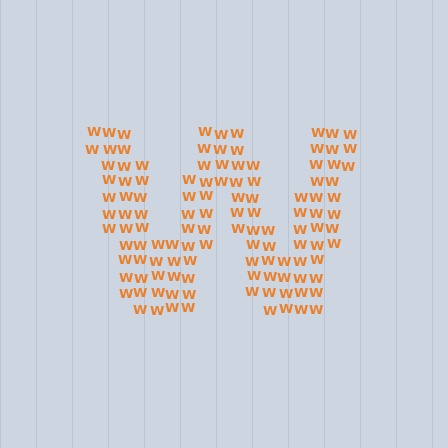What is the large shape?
The large shape is the letter W.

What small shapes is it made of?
It is made of small letter W's.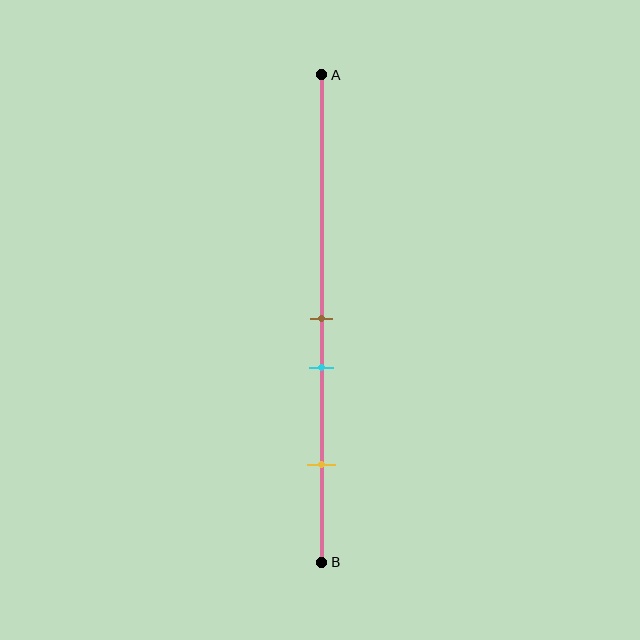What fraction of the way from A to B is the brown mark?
The brown mark is approximately 50% (0.5) of the way from A to B.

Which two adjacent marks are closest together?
The brown and cyan marks are the closest adjacent pair.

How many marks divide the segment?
There are 3 marks dividing the segment.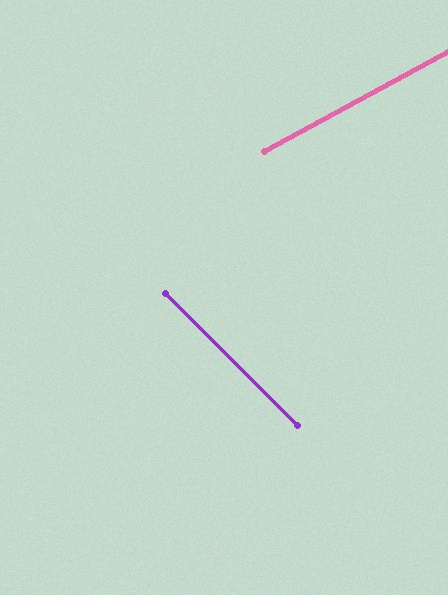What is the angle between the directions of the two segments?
Approximately 73 degrees.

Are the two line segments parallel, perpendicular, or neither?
Neither parallel nor perpendicular — they differ by about 73°.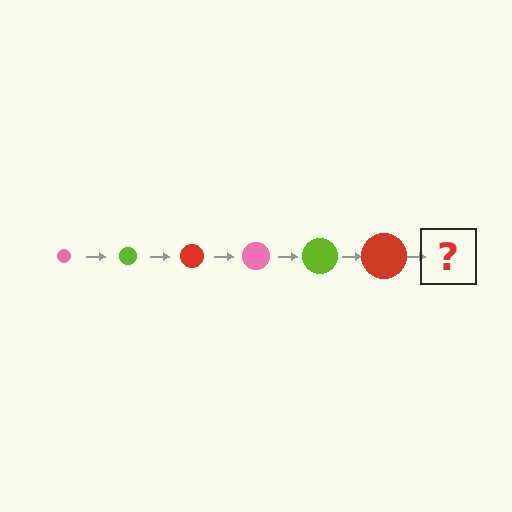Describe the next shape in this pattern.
It should be a pink circle, larger than the previous one.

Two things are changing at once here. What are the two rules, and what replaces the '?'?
The two rules are that the circle grows larger each step and the color cycles through pink, lime, and red. The '?' should be a pink circle, larger than the previous one.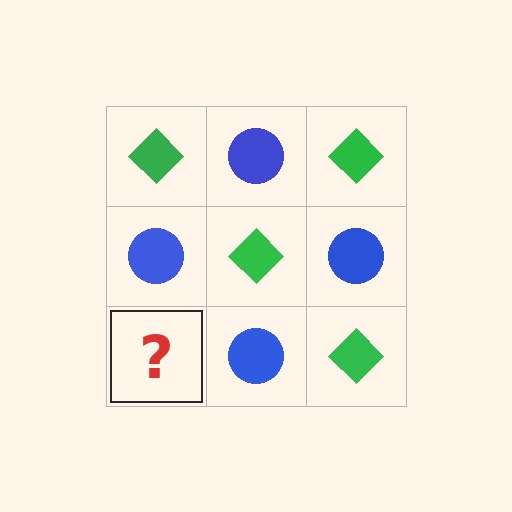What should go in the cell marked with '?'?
The missing cell should contain a green diamond.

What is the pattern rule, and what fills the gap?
The rule is that it alternates green diamond and blue circle in a checkerboard pattern. The gap should be filled with a green diamond.